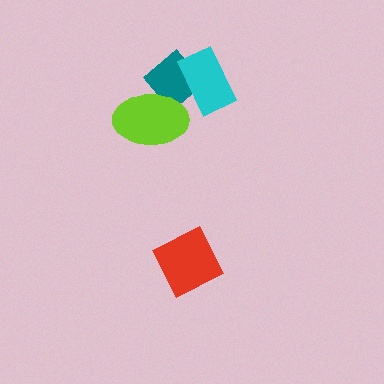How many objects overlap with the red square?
0 objects overlap with the red square.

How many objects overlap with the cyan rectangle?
1 object overlaps with the cyan rectangle.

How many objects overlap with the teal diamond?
2 objects overlap with the teal diamond.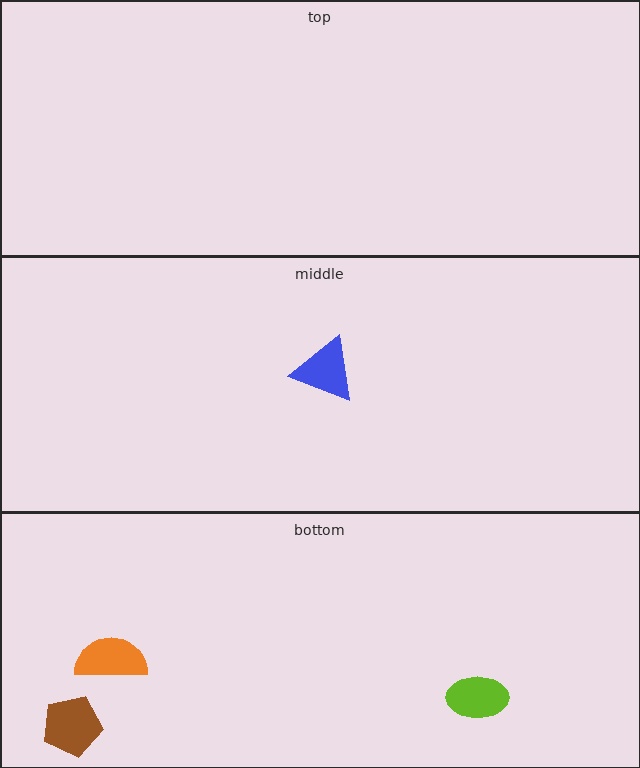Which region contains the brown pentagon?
The bottom region.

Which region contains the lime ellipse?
The bottom region.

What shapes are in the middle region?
The blue triangle.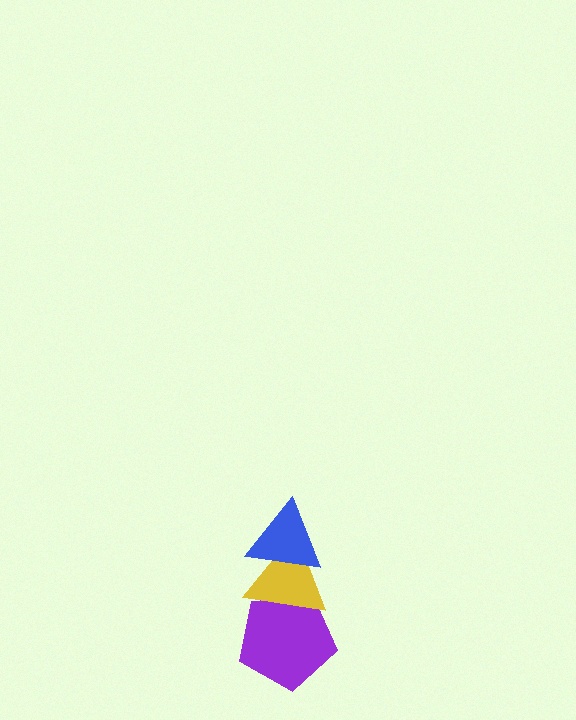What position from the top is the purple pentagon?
The purple pentagon is 3rd from the top.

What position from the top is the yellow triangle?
The yellow triangle is 2nd from the top.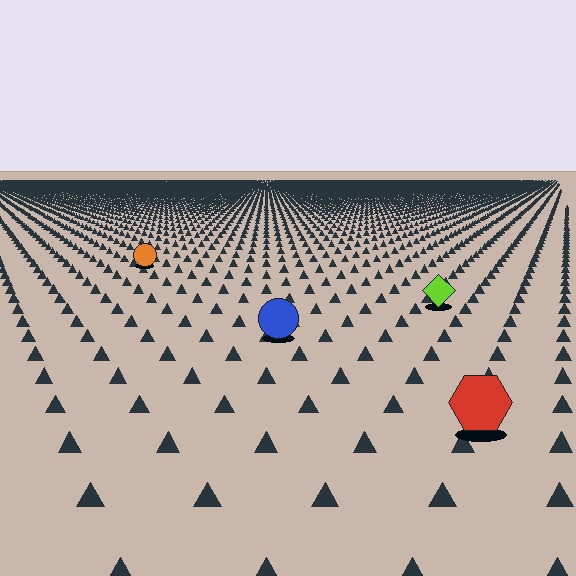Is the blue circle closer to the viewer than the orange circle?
Yes. The blue circle is closer — you can tell from the texture gradient: the ground texture is coarser near it.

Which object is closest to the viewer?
The red hexagon is closest. The texture marks near it are larger and more spread out.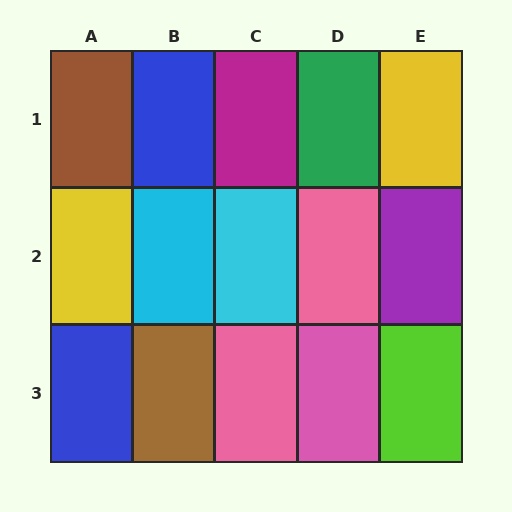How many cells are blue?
2 cells are blue.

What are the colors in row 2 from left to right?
Yellow, cyan, cyan, pink, purple.